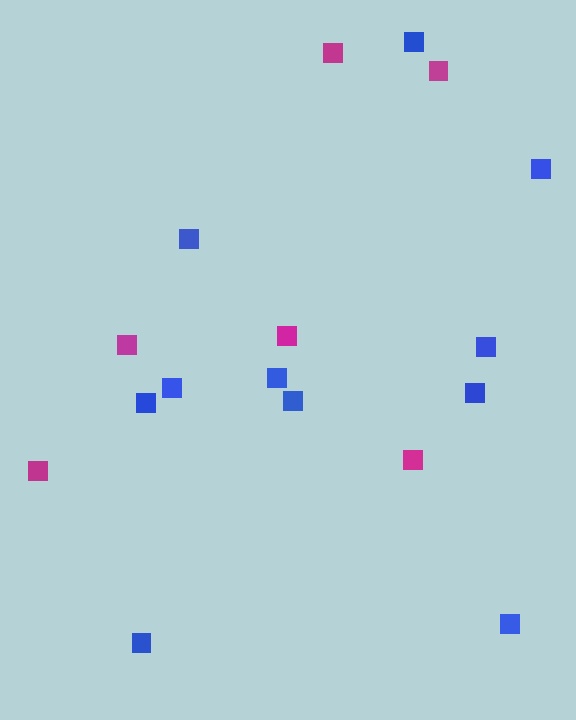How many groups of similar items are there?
There are 2 groups: one group of blue squares (11) and one group of magenta squares (6).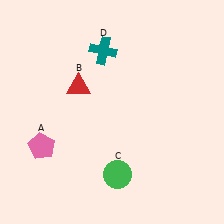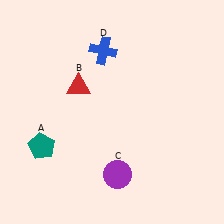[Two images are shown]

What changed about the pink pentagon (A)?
In Image 1, A is pink. In Image 2, it changed to teal.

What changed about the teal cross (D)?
In Image 1, D is teal. In Image 2, it changed to blue.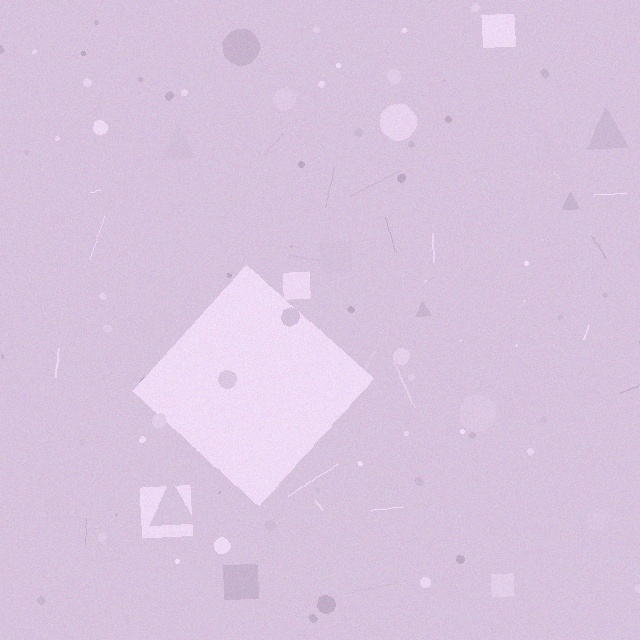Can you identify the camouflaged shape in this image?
The camouflaged shape is a diamond.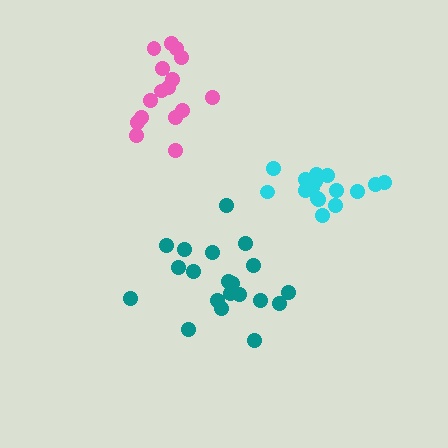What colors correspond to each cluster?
The clusters are colored: cyan, pink, teal.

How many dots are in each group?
Group 1: 17 dots, Group 2: 16 dots, Group 3: 20 dots (53 total).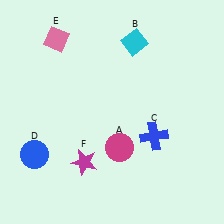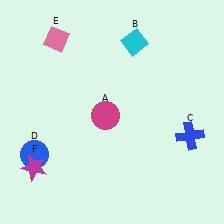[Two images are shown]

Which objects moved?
The objects that moved are: the magenta circle (A), the blue cross (C), the magenta star (F).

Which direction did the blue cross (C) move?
The blue cross (C) moved right.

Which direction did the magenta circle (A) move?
The magenta circle (A) moved up.